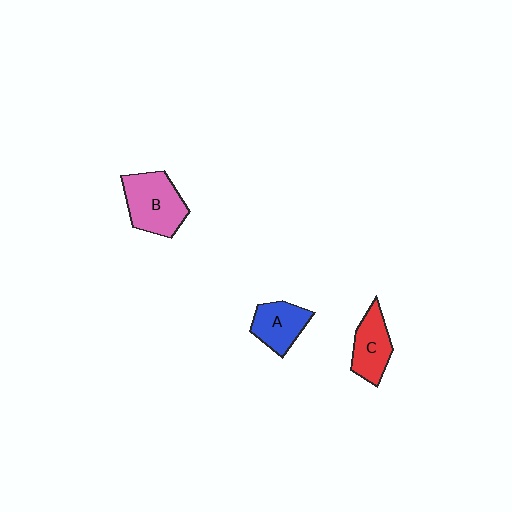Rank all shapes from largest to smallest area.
From largest to smallest: B (pink), C (red), A (blue).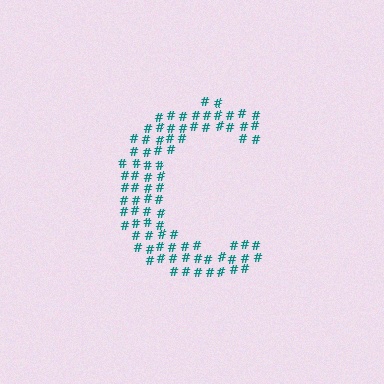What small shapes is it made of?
It is made of small hash symbols.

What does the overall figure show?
The overall figure shows the letter C.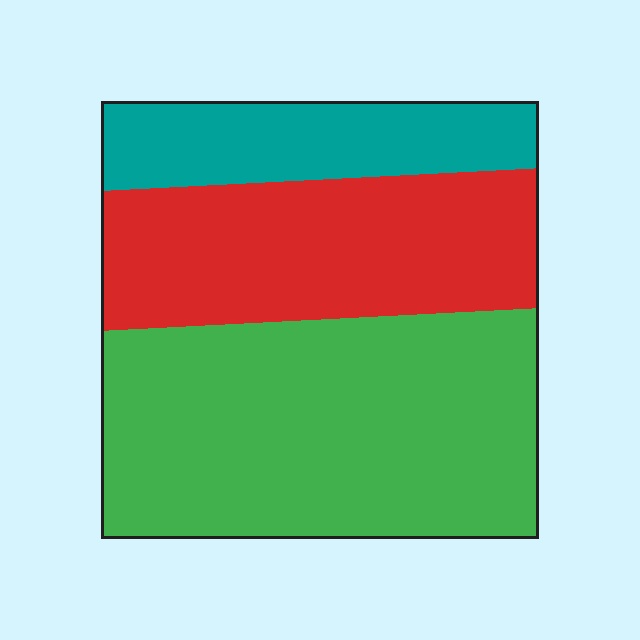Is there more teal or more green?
Green.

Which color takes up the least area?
Teal, at roughly 20%.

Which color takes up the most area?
Green, at roughly 50%.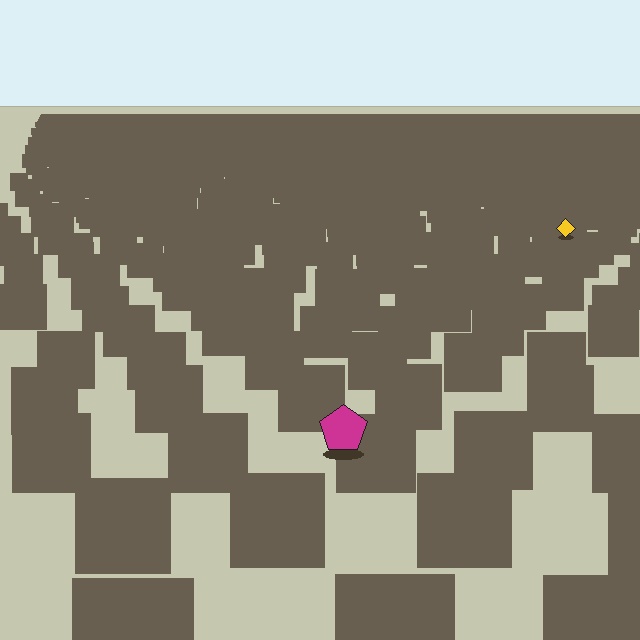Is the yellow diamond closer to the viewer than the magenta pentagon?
No. The magenta pentagon is closer — you can tell from the texture gradient: the ground texture is coarser near it.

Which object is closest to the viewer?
The magenta pentagon is closest. The texture marks near it are larger and more spread out.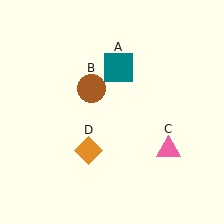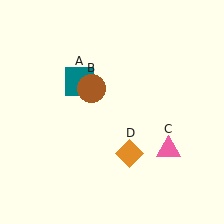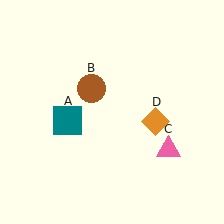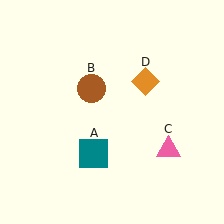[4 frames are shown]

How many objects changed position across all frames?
2 objects changed position: teal square (object A), orange diamond (object D).